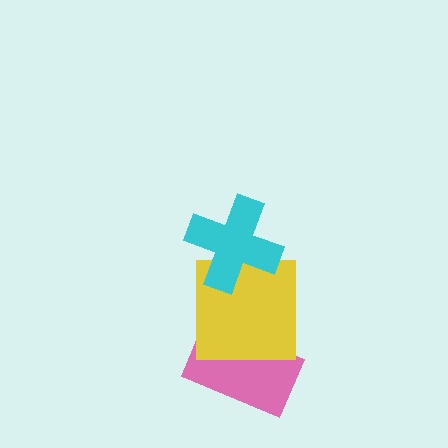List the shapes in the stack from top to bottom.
From top to bottom: the cyan cross, the yellow square, the pink rectangle.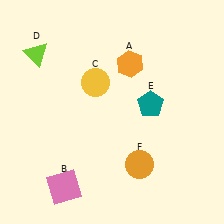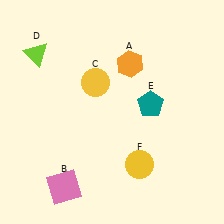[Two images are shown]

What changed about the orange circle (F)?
In Image 1, F is orange. In Image 2, it changed to yellow.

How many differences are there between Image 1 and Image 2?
There is 1 difference between the two images.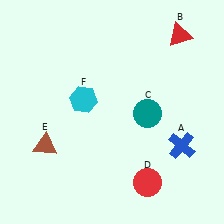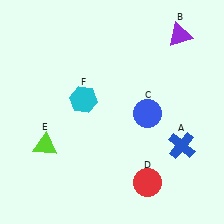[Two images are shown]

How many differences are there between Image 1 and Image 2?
There are 3 differences between the two images.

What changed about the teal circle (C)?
In Image 1, C is teal. In Image 2, it changed to blue.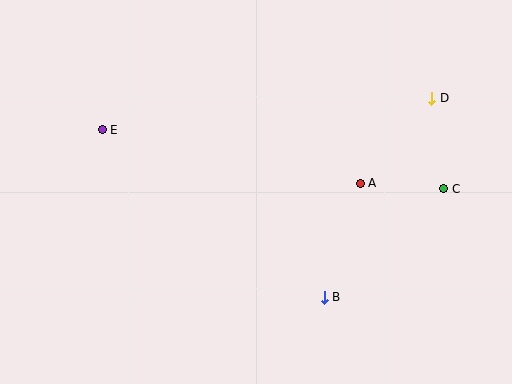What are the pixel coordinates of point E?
Point E is at (102, 130).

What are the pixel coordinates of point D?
Point D is at (432, 98).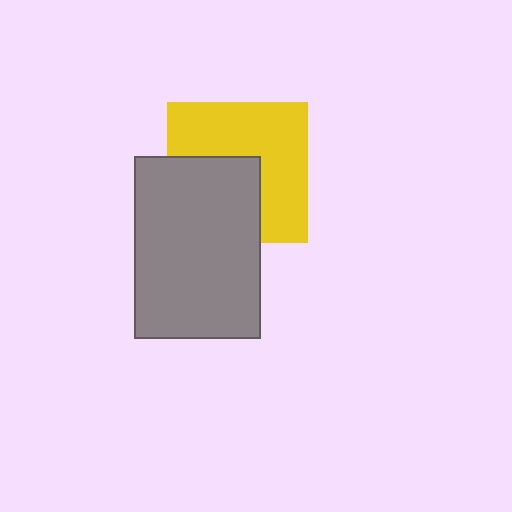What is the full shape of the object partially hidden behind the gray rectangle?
The partially hidden object is a yellow square.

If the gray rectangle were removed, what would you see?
You would see the complete yellow square.